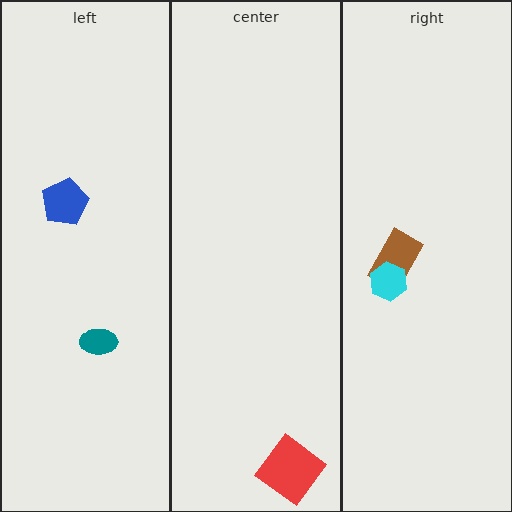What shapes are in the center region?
The red diamond.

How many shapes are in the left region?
2.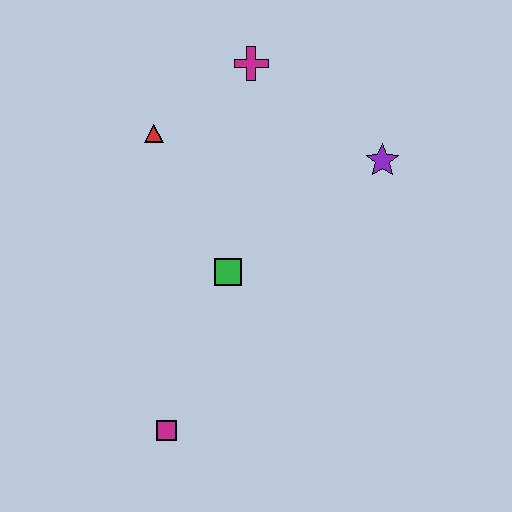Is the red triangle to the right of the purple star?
No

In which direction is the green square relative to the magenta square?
The green square is above the magenta square.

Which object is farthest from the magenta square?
The magenta cross is farthest from the magenta square.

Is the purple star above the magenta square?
Yes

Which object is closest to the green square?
The red triangle is closest to the green square.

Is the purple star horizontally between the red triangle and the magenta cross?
No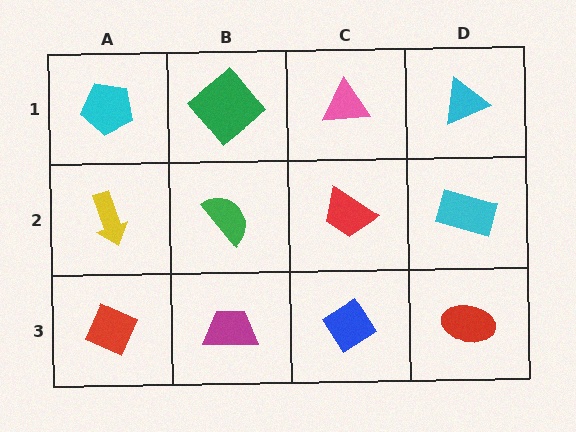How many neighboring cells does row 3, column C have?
3.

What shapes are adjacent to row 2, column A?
A cyan pentagon (row 1, column A), a red diamond (row 3, column A), a green semicircle (row 2, column B).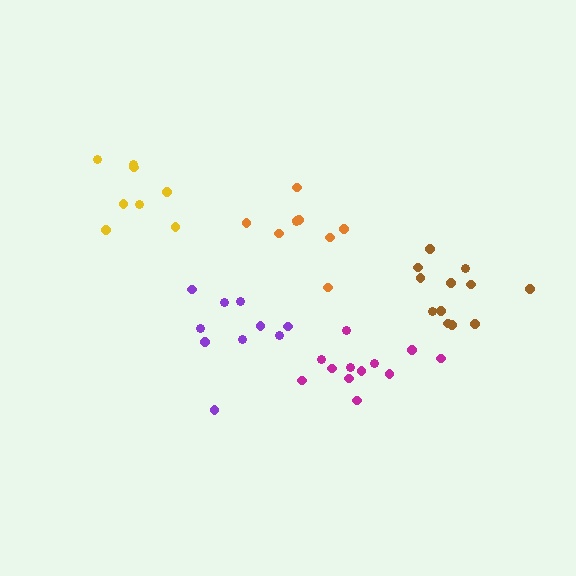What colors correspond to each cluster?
The clusters are colored: brown, yellow, purple, orange, magenta.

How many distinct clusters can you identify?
There are 5 distinct clusters.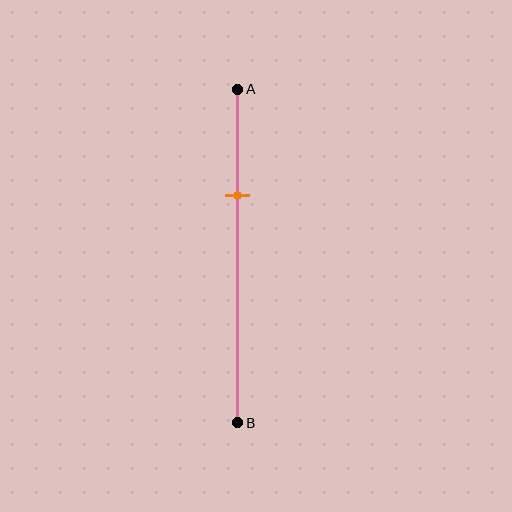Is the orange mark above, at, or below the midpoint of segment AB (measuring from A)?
The orange mark is above the midpoint of segment AB.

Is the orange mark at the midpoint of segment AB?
No, the mark is at about 30% from A, not at the 50% midpoint.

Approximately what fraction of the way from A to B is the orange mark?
The orange mark is approximately 30% of the way from A to B.